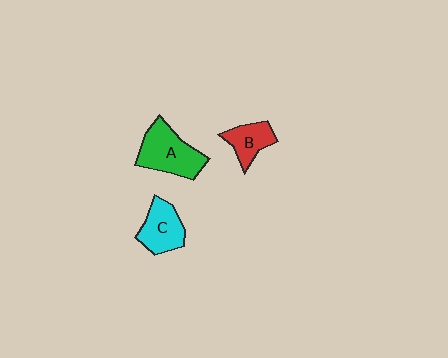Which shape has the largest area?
Shape A (green).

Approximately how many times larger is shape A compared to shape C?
Approximately 1.4 times.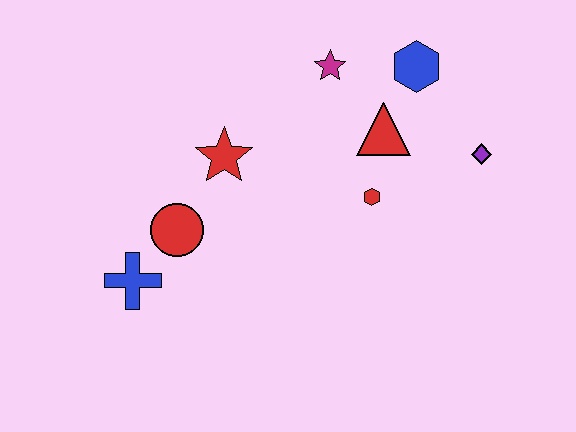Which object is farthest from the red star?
The purple diamond is farthest from the red star.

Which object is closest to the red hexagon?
The red triangle is closest to the red hexagon.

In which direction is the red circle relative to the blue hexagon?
The red circle is to the left of the blue hexagon.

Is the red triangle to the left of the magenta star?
No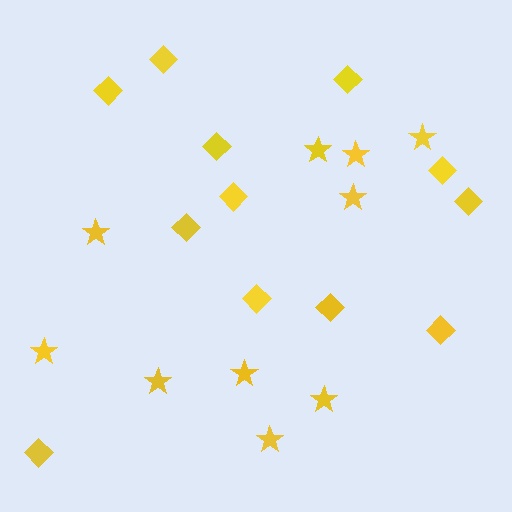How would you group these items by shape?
There are 2 groups: one group of stars (10) and one group of diamonds (12).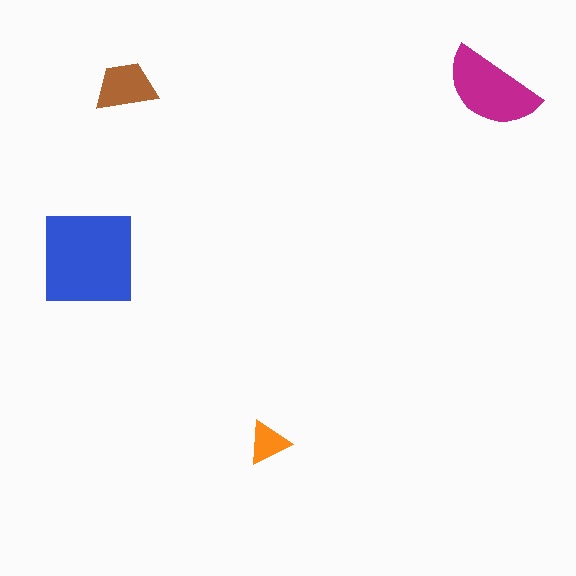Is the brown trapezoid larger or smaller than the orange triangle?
Larger.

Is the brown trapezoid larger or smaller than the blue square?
Smaller.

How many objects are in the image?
There are 4 objects in the image.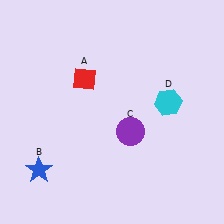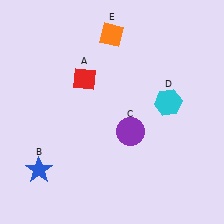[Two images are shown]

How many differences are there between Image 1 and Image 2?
There is 1 difference between the two images.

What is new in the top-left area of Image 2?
An orange diamond (E) was added in the top-left area of Image 2.